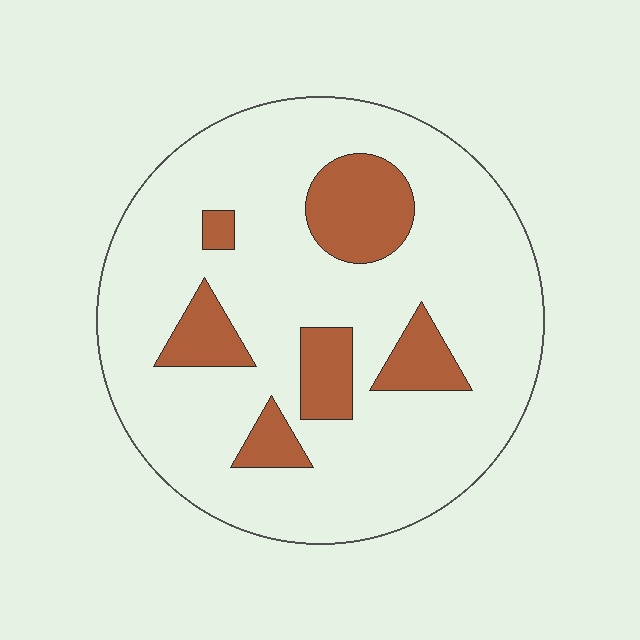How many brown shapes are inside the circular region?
6.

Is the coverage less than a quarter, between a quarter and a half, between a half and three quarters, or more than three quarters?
Less than a quarter.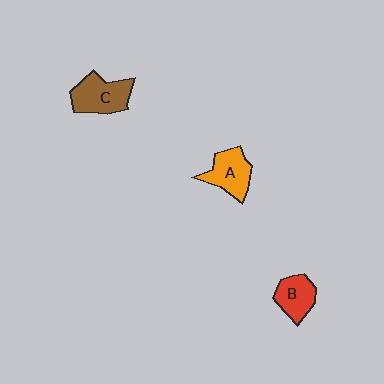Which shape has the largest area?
Shape C (brown).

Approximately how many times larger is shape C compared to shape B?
Approximately 1.4 times.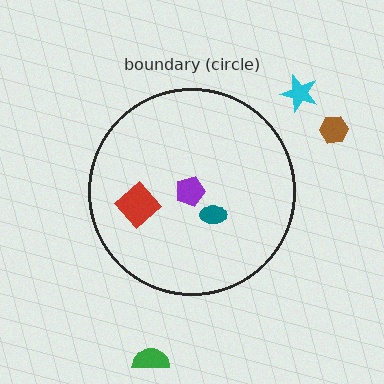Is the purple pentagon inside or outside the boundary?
Inside.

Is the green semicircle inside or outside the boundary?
Outside.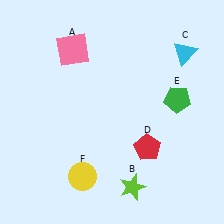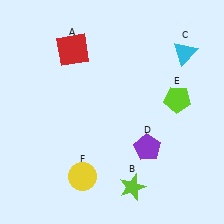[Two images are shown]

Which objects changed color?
A changed from pink to red. D changed from red to purple. E changed from green to lime.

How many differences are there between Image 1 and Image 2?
There are 3 differences between the two images.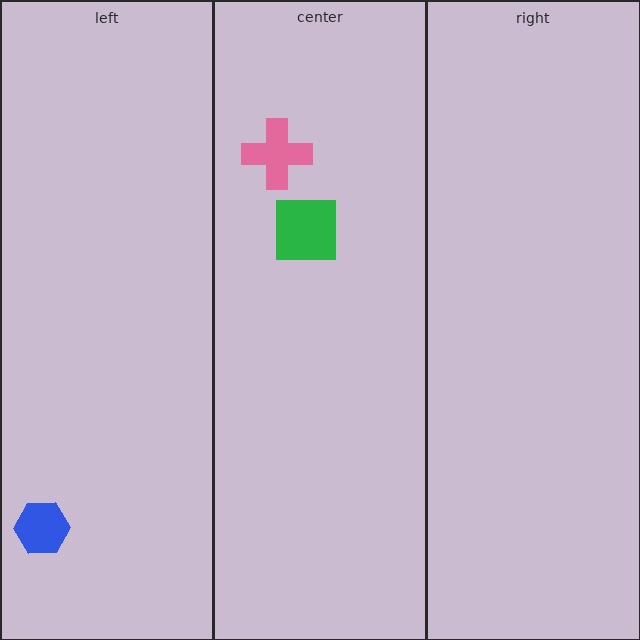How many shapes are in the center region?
2.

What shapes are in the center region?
The pink cross, the green square.